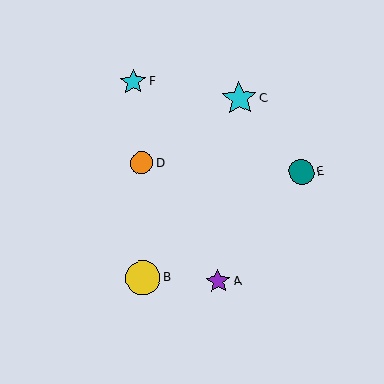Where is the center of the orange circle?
The center of the orange circle is at (142, 163).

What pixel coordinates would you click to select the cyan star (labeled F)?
Click at (133, 82) to select the cyan star F.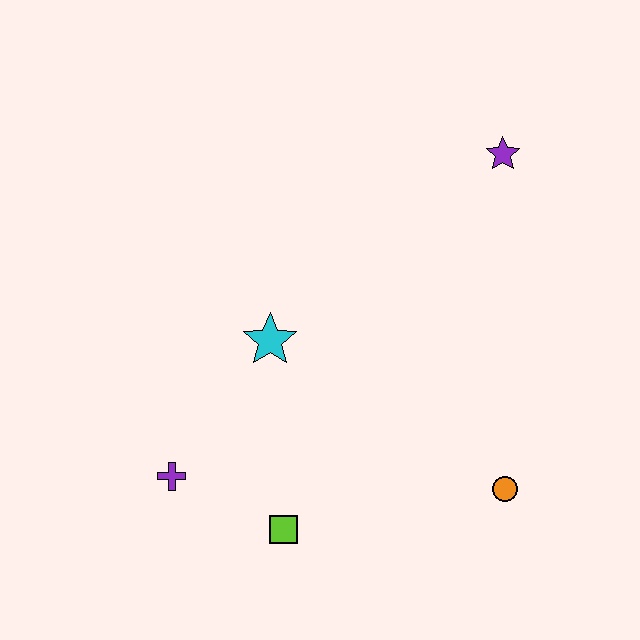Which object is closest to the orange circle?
The lime square is closest to the orange circle.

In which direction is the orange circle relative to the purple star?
The orange circle is below the purple star.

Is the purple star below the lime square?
No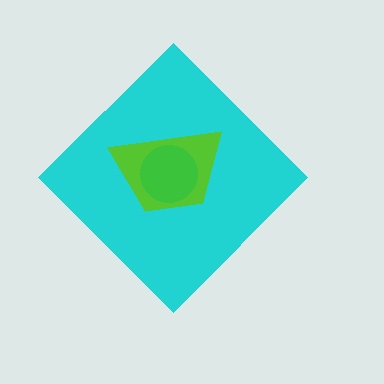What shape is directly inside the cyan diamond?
The lime trapezoid.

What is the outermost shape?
The cyan diamond.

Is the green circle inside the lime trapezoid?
Yes.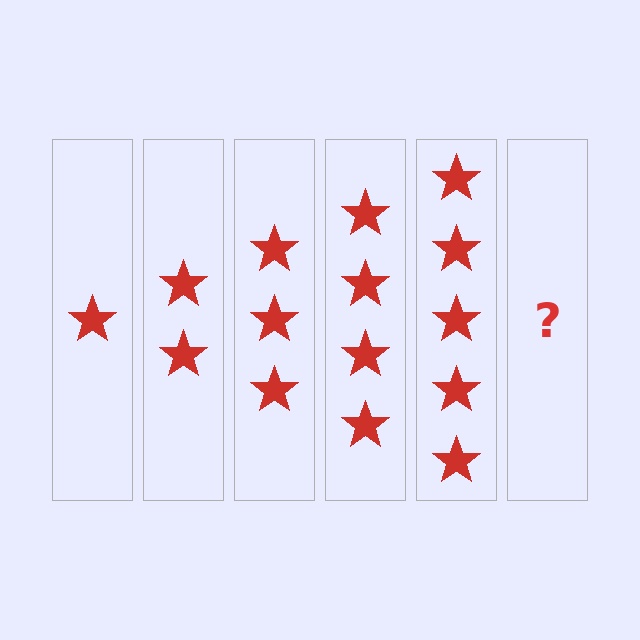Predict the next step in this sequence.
The next step is 6 stars.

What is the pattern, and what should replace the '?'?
The pattern is that each step adds one more star. The '?' should be 6 stars.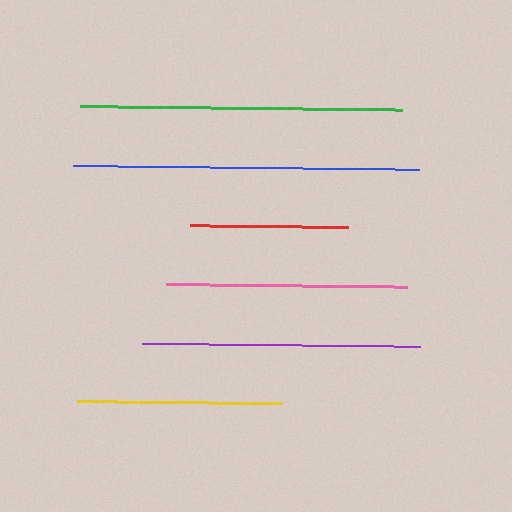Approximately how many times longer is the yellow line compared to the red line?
The yellow line is approximately 1.3 times the length of the red line.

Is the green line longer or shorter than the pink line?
The green line is longer than the pink line.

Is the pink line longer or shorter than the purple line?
The purple line is longer than the pink line.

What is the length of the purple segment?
The purple segment is approximately 278 pixels long.